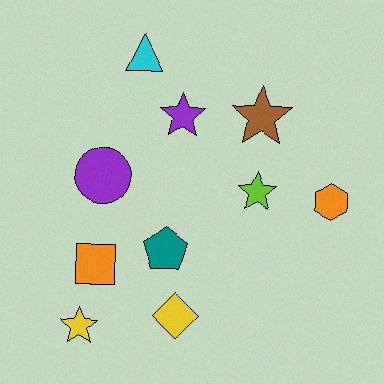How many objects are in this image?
There are 10 objects.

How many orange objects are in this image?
There are 2 orange objects.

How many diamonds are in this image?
There is 1 diamond.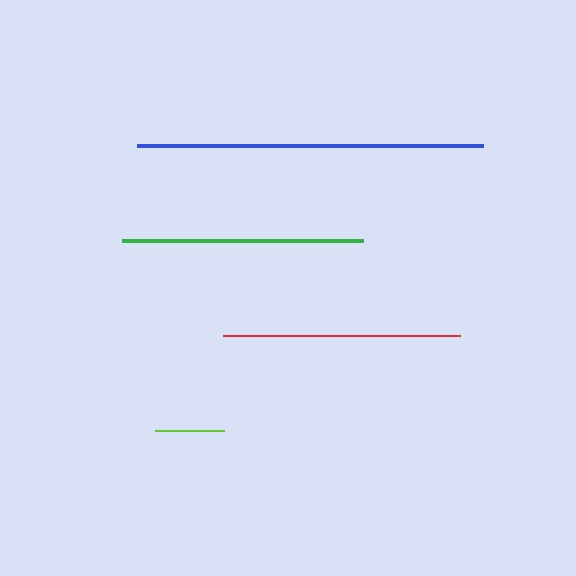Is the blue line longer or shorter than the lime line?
The blue line is longer than the lime line.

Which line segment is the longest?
The blue line is the longest at approximately 345 pixels.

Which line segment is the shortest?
The lime line is the shortest at approximately 69 pixels.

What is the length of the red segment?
The red segment is approximately 237 pixels long.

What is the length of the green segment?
The green segment is approximately 241 pixels long.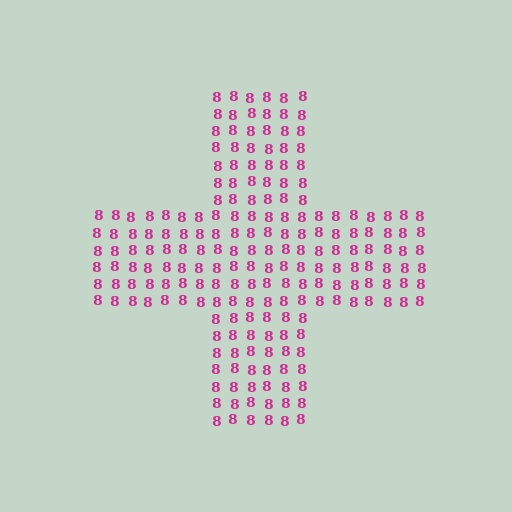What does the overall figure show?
The overall figure shows a cross.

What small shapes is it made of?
It is made of small digit 8's.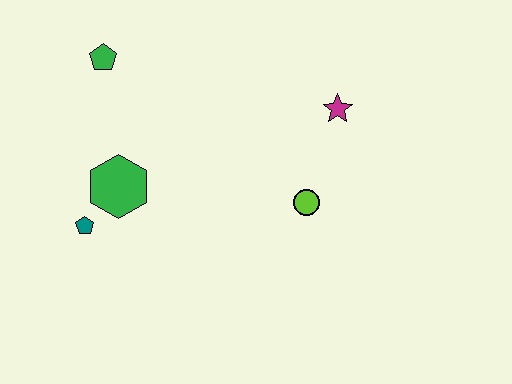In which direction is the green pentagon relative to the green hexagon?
The green pentagon is above the green hexagon.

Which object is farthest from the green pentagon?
The lime circle is farthest from the green pentagon.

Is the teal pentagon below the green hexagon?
Yes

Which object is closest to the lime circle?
The magenta star is closest to the lime circle.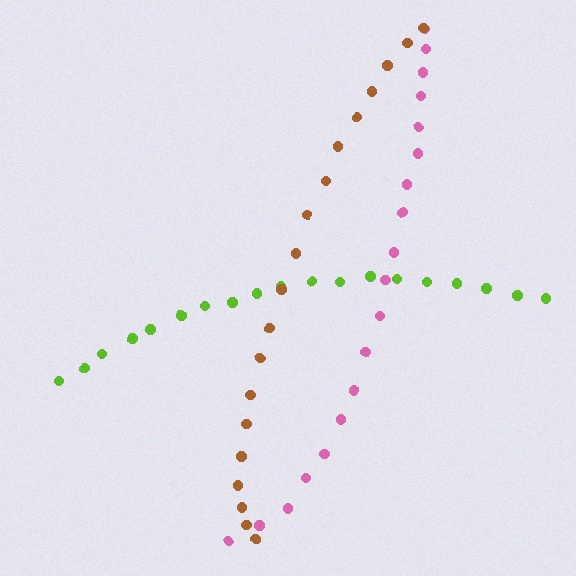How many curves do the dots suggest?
There are 3 distinct paths.